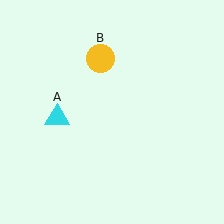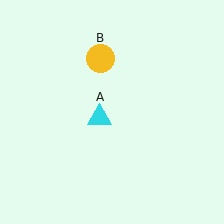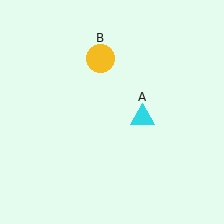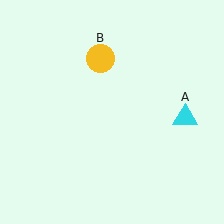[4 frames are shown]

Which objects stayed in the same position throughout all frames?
Yellow circle (object B) remained stationary.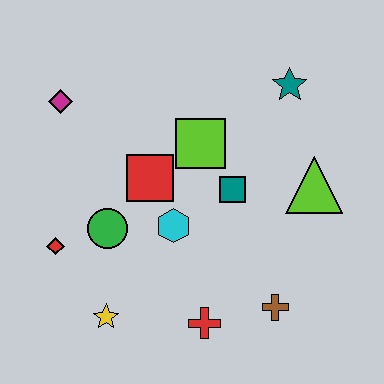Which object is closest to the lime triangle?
The teal square is closest to the lime triangle.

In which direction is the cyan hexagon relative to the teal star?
The cyan hexagon is below the teal star.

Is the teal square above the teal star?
No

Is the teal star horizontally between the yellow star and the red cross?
No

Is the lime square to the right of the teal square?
No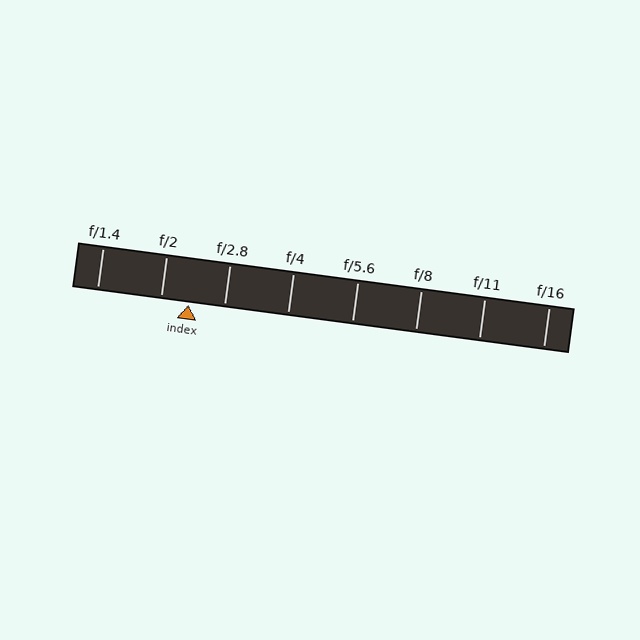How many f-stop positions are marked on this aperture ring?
There are 8 f-stop positions marked.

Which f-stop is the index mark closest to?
The index mark is closest to f/2.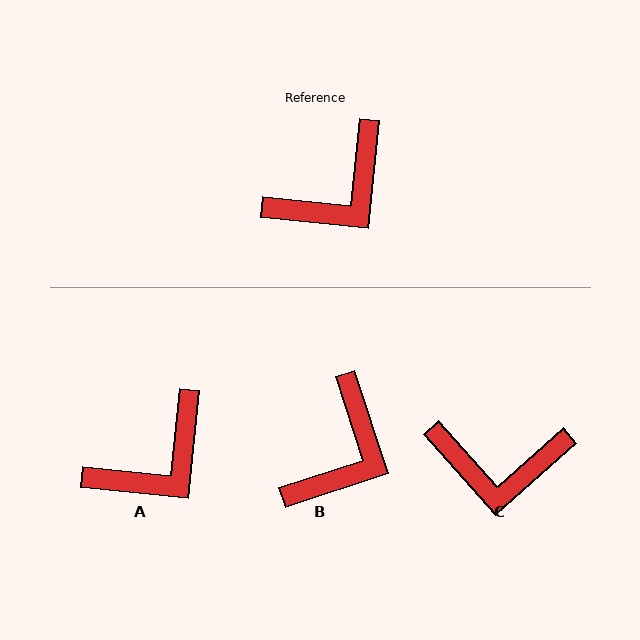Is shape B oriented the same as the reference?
No, it is off by about 24 degrees.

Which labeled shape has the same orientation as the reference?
A.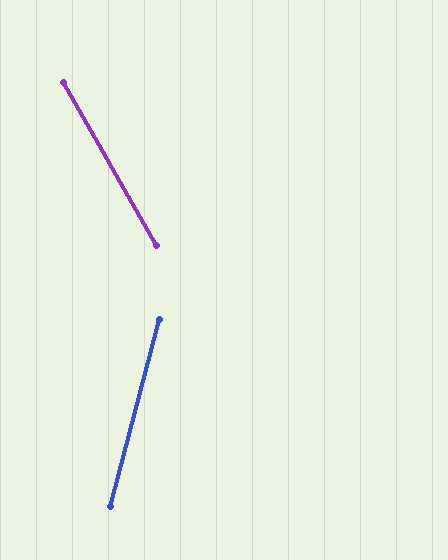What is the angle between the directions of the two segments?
Approximately 44 degrees.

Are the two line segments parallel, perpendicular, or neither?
Neither parallel nor perpendicular — they differ by about 44°.